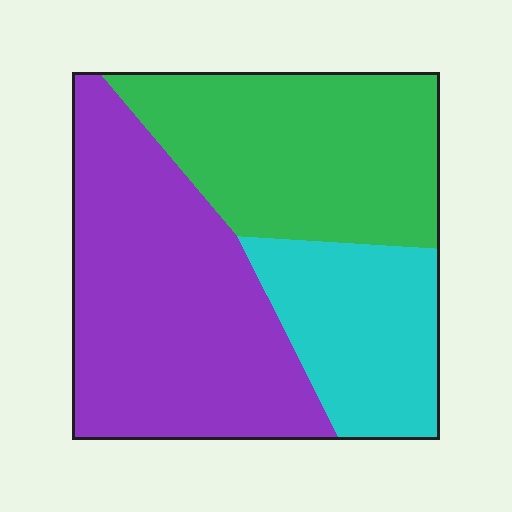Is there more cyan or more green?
Green.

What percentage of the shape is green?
Green takes up about one third (1/3) of the shape.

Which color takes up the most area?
Purple, at roughly 45%.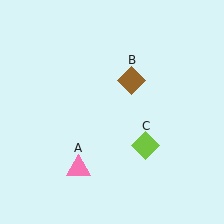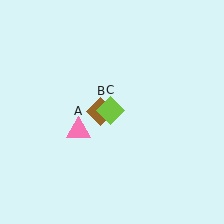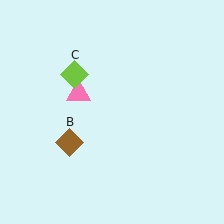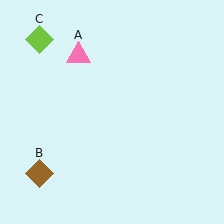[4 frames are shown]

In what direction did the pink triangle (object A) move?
The pink triangle (object A) moved up.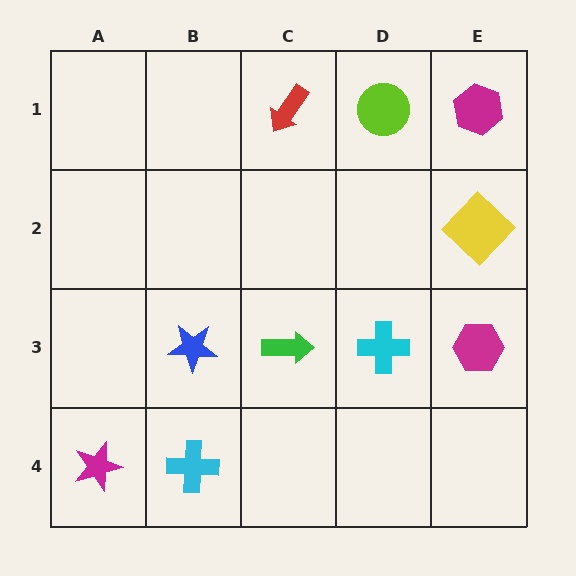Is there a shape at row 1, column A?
No, that cell is empty.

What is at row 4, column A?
A magenta star.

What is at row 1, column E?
A magenta hexagon.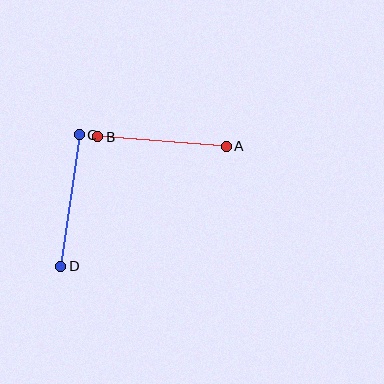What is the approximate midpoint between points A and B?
The midpoint is at approximately (162, 141) pixels.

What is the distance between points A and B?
The distance is approximately 129 pixels.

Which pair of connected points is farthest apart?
Points C and D are farthest apart.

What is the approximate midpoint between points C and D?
The midpoint is at approximately (70, 201) pixels.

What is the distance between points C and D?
The distance is approximately 132 pixels.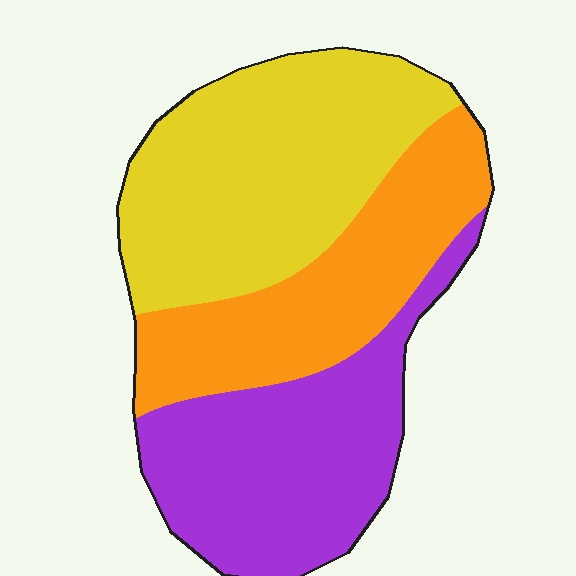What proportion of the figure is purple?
Purple takes up about one third (1/3) of the figure.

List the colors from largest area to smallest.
From largest to smallest: yellow, purple, orange.